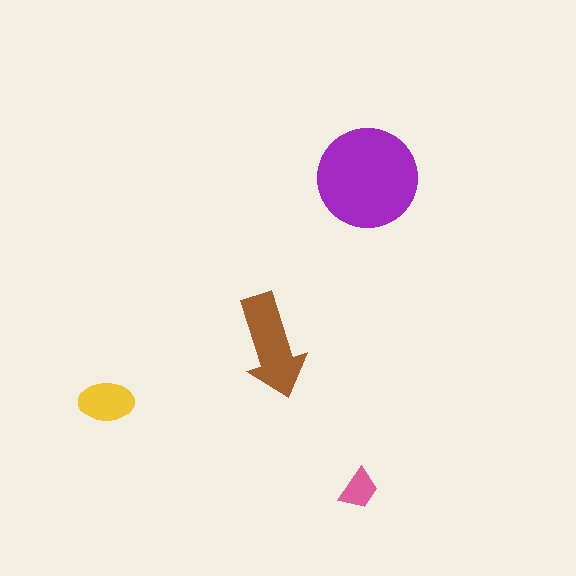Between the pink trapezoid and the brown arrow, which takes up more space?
The brown arrow.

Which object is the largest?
The purple circle.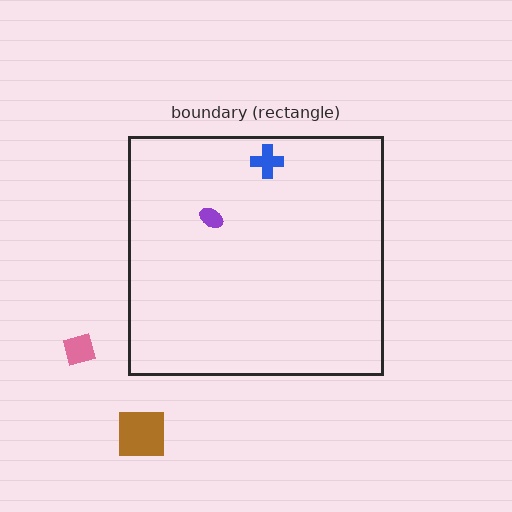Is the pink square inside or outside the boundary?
Outside.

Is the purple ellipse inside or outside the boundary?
Inside.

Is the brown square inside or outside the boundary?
Outside.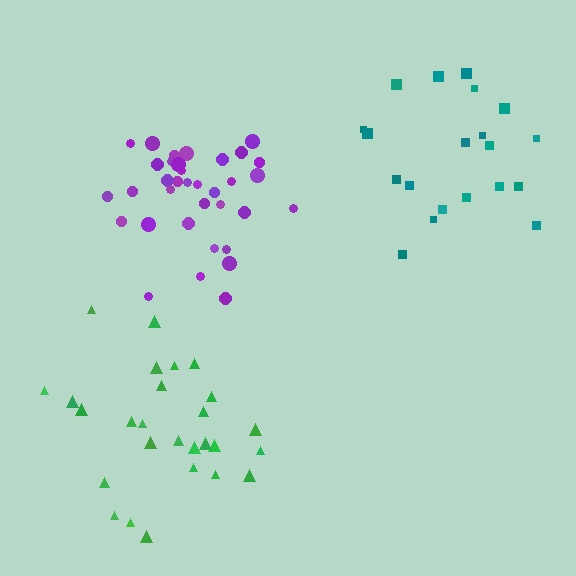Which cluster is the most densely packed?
Purple.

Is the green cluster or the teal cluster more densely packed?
Green.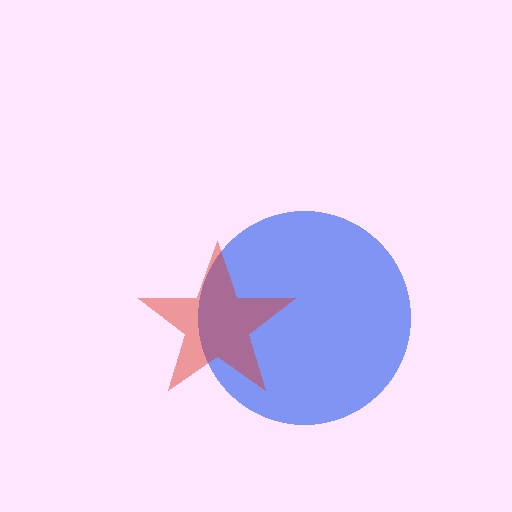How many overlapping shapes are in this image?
There are 2 overlapping shapes in the image.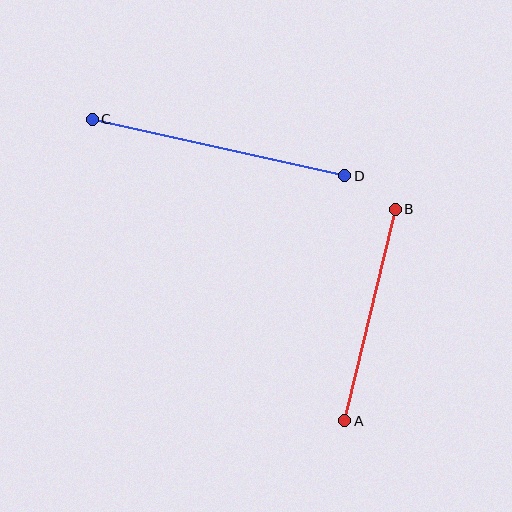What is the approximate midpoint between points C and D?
The midpoint is at approximately (218, 148) pixels.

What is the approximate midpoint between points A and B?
The midpoint is at approximately (370, 315) pixels.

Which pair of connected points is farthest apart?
Points C and D are farthest apart.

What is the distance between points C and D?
The distance is approximately 259 pixels.